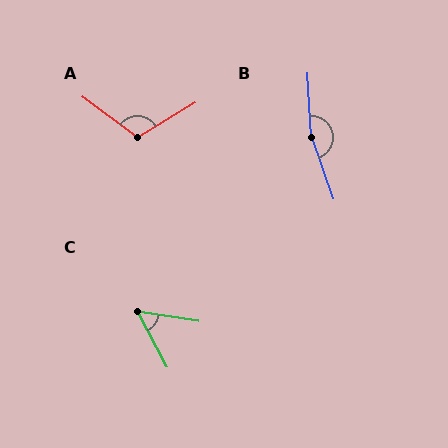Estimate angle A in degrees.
Approximately 112 degrees.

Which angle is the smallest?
C, at approximately 54 degrees.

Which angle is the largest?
B, at approximately 164 degrees.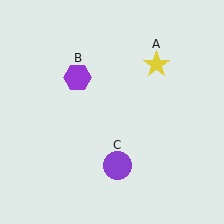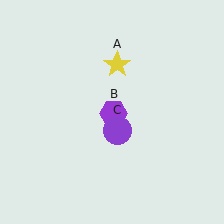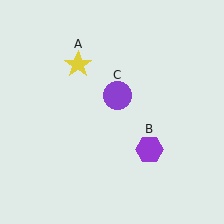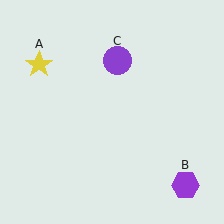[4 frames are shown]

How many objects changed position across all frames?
3 objects changed position: yellow star (object A), purple hexagon (object B), purple circle (object C).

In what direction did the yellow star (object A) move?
The yellow star (object A) moved left.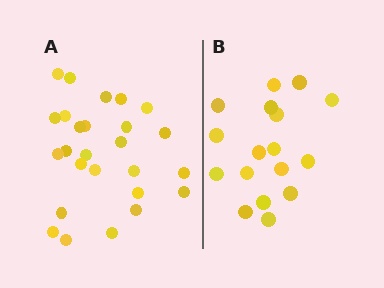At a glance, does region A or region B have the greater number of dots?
Region A (the left region) has more dots.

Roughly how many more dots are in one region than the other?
Region A has roughly 8 or so more dots than region B.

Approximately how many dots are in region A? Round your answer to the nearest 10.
About 30 dots. (The exact count is 26, which rounds to 30.)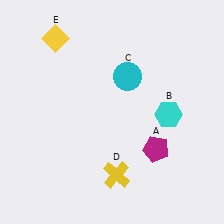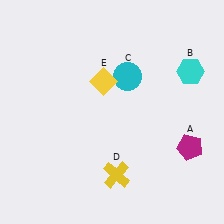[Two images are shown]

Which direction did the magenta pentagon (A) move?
The magenta pentagon (A) moved right.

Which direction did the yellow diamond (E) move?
The yellow diamond (E) moved right.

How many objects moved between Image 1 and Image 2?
3 objects moved between the two images.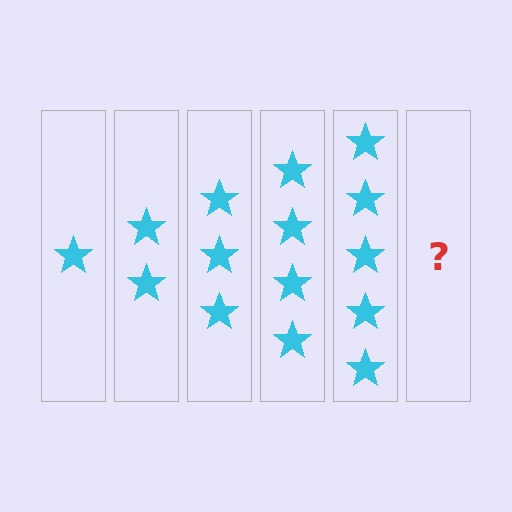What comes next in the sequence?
The next element should be 6 stars.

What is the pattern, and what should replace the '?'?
The pattern is that each step adds one more star. The '?' should be 6 stars.